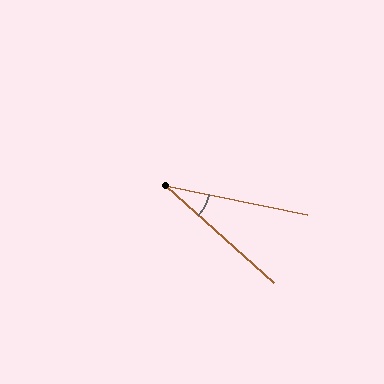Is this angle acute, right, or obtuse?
It is acute.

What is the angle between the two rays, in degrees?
Approximately 30 degrees.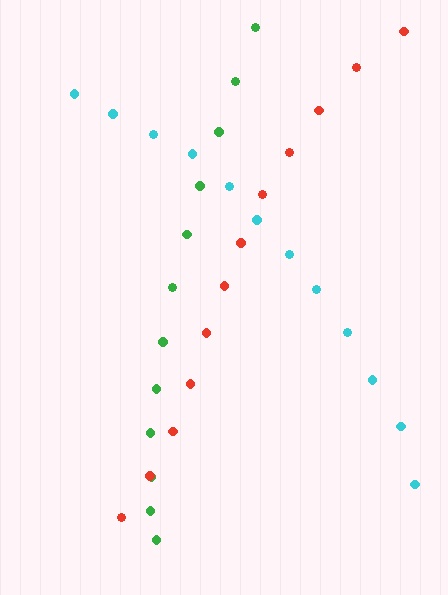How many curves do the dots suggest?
There are 3 distinct paths.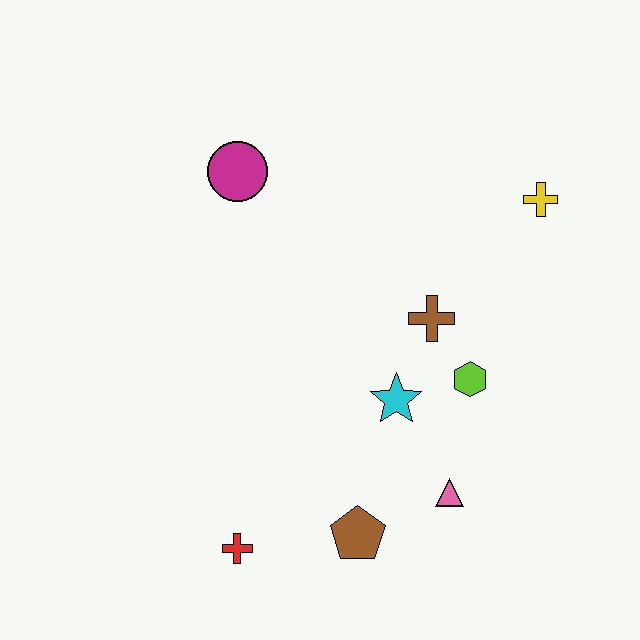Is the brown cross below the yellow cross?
Yes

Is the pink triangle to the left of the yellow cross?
Yes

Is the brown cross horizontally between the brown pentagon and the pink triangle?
Yes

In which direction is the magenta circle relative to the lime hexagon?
The magenta circle is to the left of the lime hexagon.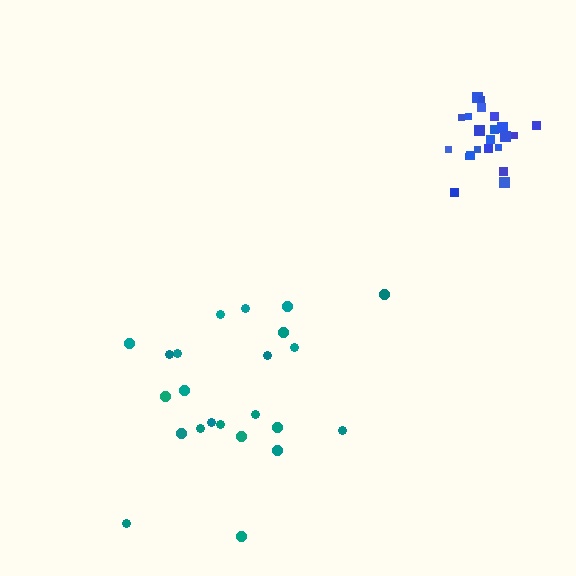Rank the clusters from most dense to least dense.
blue, teal.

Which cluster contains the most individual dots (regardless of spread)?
Teal (23).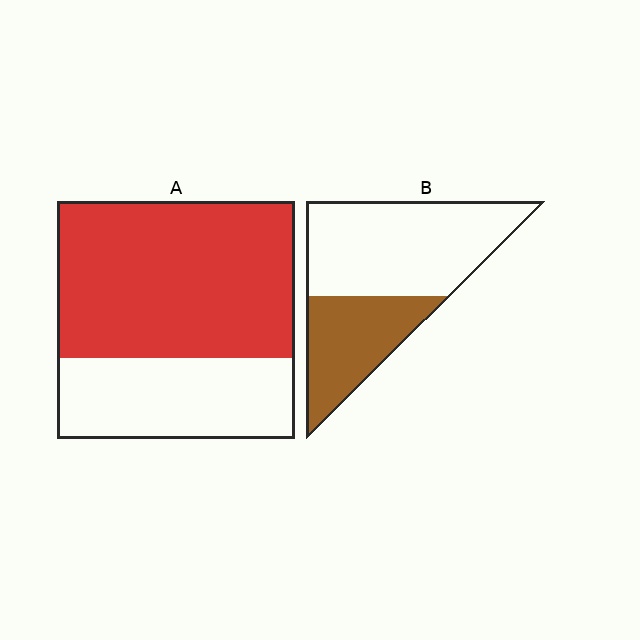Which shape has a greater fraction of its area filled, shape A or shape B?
Shape A.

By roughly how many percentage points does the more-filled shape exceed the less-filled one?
By roughly 30 percentage points (A over B).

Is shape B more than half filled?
No.